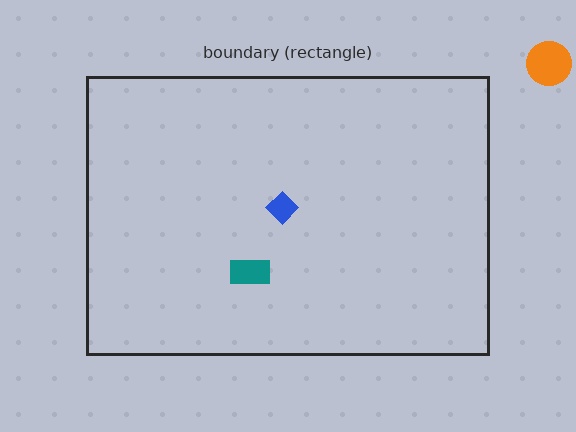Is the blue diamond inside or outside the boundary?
Inside.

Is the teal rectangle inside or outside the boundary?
Inside.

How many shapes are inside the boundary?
2 inside, 1 outside.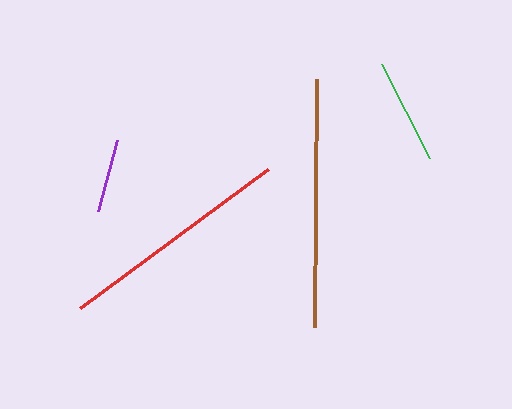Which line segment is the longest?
The brown line is the longest at approximately 249 pixels.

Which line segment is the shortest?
The purple line is the shortest at approximately 74 pixels.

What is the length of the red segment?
The red segment is approximately 234 pixels long.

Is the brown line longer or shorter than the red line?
The brown line is longer than the red line.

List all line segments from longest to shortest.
From longest to shortest: brown, red, green, purple.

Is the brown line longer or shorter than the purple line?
The brown line is longer than the purple line.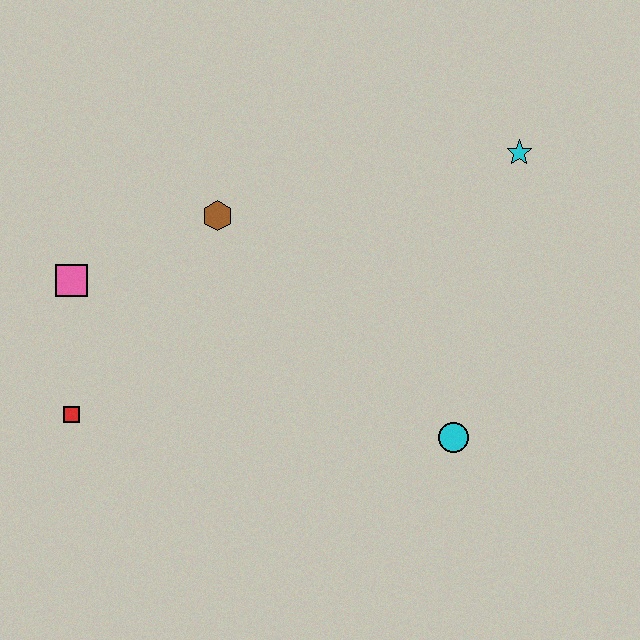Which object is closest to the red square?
The pink square is closest to the red square.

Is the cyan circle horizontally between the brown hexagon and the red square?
No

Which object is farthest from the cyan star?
The red square is farthest from the cyan star.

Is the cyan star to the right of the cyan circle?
Yes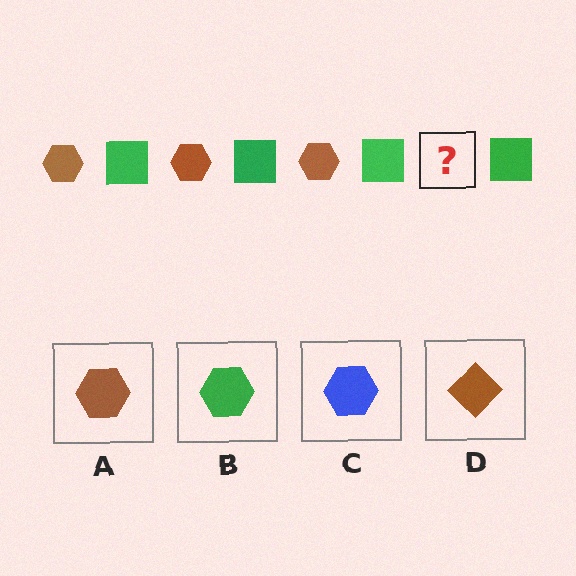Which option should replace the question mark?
Option A.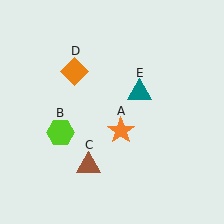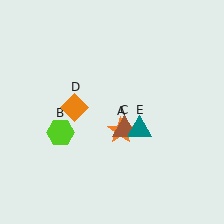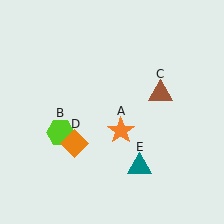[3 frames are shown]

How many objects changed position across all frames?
3 objects changed position: brown triangle (object C), orange diamond (object D), teal triangle (object E).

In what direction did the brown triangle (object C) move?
The brown triangle (object C) moved up and to the right.